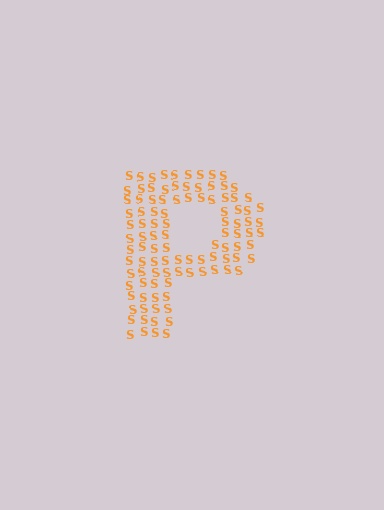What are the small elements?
The small elements are letter S's.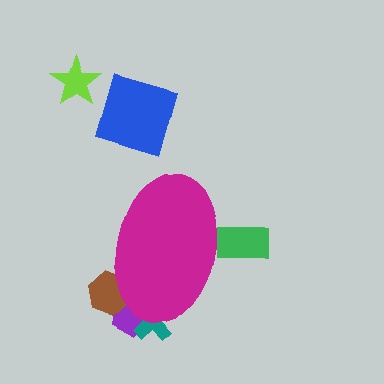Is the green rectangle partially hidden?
Yes, the green rectangle is partially hidden behind the magenta ellipse.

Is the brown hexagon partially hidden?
Yes, the brown hexagon is partially hidden behind the magenta ellipse.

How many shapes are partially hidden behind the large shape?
4 shapes are partially hidden.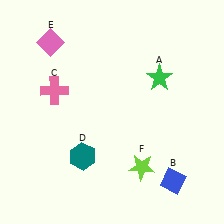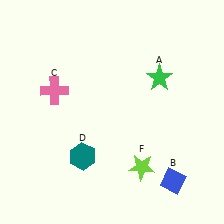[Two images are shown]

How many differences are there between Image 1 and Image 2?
There is 1 difference between the two images.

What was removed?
The pink diamond (E) was removed in Image 2.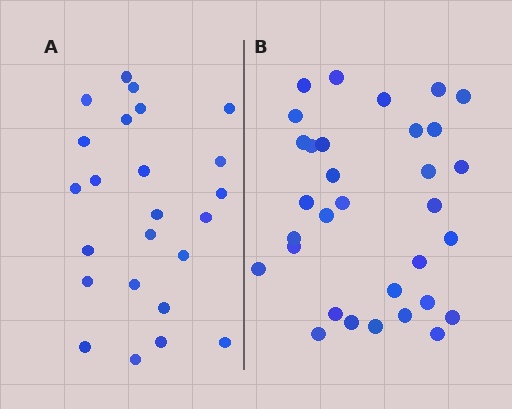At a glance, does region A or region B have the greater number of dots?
Region B (the right region) has more dots.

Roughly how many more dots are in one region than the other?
Region B has roughly 8 or so more dots than region A.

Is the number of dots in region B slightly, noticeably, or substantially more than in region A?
Region B has noticeably more, but not dramatically so. The ratio is roughly 1.3 to 1.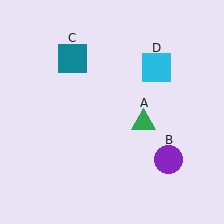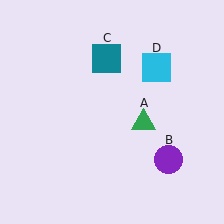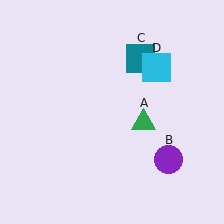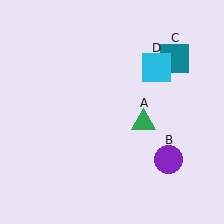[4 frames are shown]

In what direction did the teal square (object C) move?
The teal square (object C) moved right.